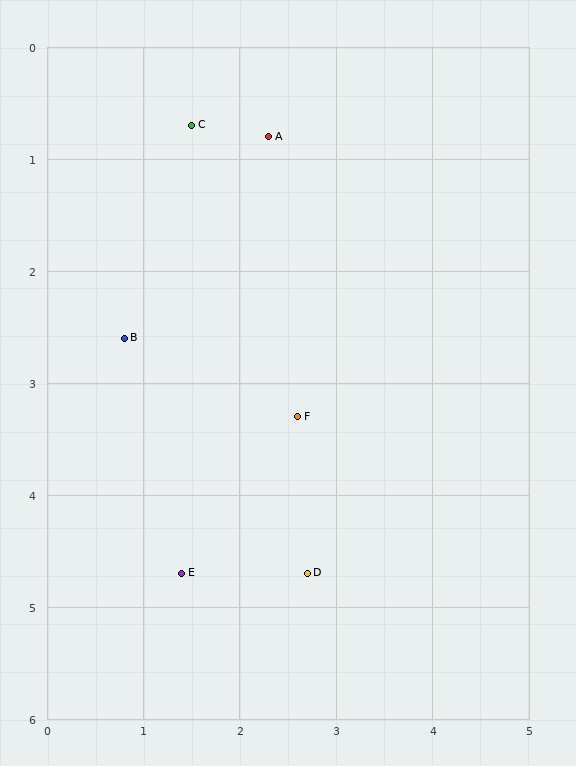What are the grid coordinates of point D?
Point D is at approximately (2.7, 4.7).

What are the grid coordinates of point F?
Point F is at approximately (2.6, 3.3).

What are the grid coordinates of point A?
Point A is at approximately (2.3, 0.8).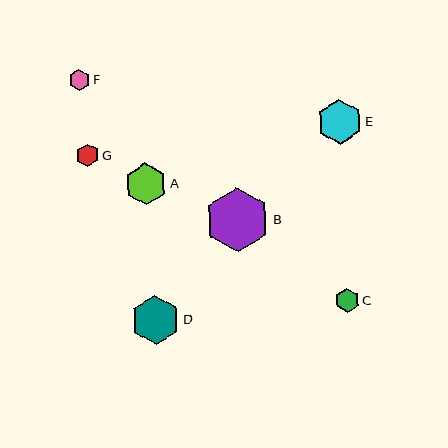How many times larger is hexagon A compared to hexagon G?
Hexagon A is approximately 1.9 times the size of hexagon G.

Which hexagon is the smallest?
Hexagon F is the smallest with a size of approximately 21 pixels.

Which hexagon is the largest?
Hexagon B is the largest with a size of approximately 64 pixels.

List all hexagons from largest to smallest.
From largest to smallest: B, D, E, A, C, G, F.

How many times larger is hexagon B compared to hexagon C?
Hexagon B is approximately 2.7 times the size of hexagon C.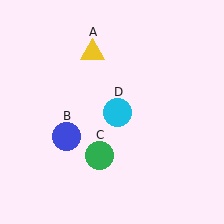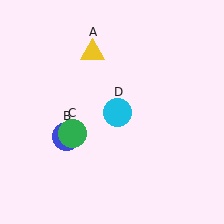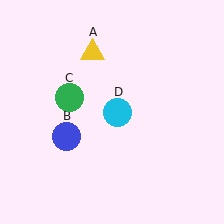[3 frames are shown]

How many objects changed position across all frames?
1 object changed position: green circle (object C).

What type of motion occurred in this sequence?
The green circle (object C) rotated clockwise around the center of the scene.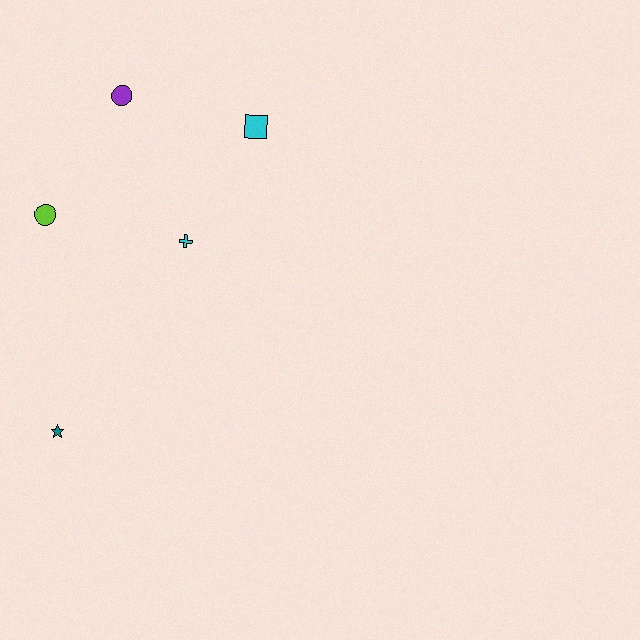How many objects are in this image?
There are 5 objects.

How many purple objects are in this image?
There is 1 purple object.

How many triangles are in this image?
There are no triangles.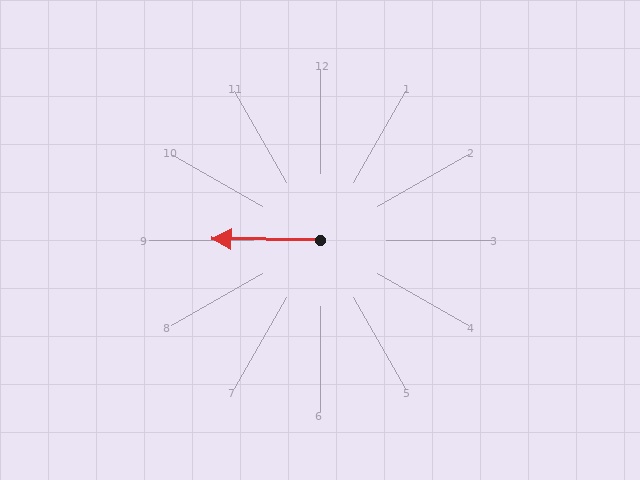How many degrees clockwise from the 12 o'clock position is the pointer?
Approximately 271 degrees.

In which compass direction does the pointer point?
West.